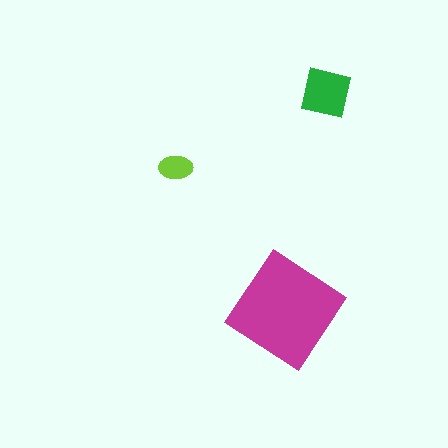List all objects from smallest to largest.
The lime ellipse, the green square, the magenta diamond.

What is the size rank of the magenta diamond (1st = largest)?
1st.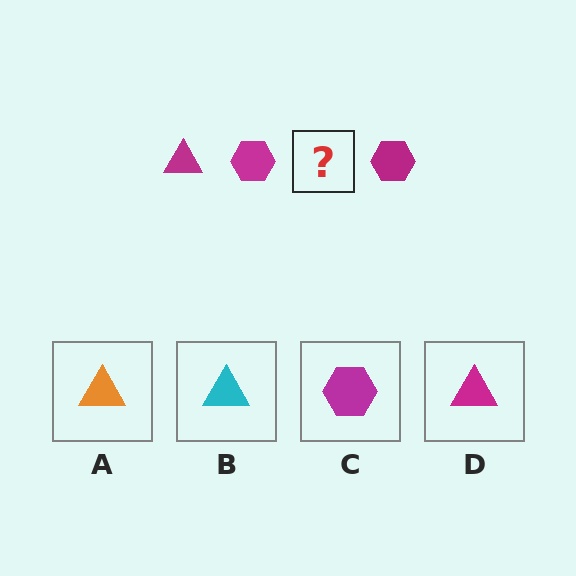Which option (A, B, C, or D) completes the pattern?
D.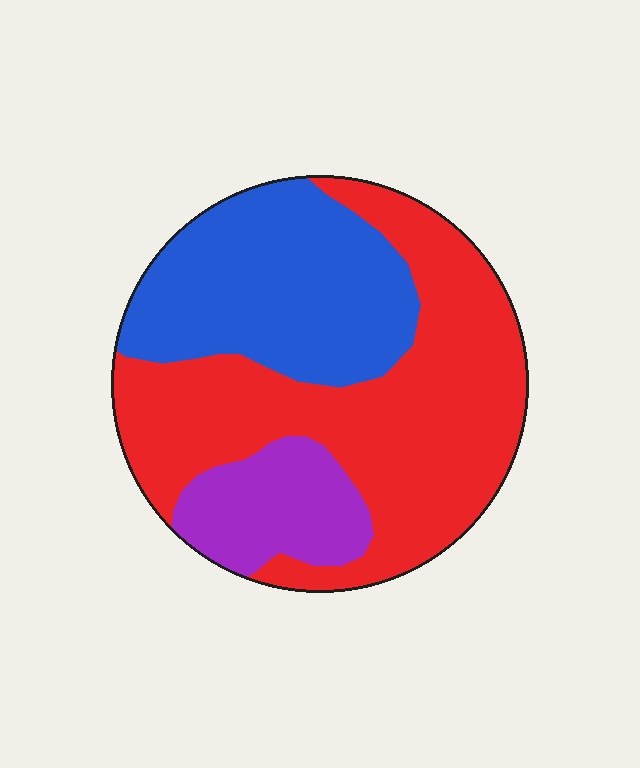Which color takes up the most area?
Red, at roughly 55%.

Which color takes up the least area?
Purple, at roughly 15%.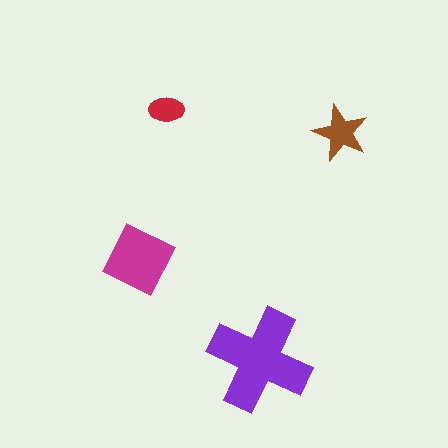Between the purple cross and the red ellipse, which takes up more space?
The purple cross.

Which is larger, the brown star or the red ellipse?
The brown star.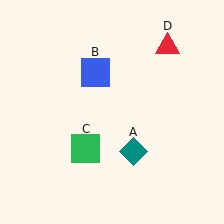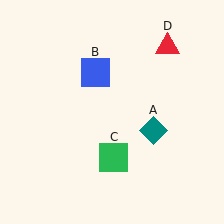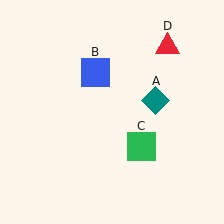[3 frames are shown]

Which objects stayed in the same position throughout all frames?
Blue square (object B) and red triangle (object D) remained stationary.